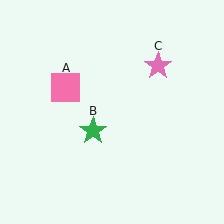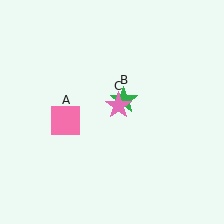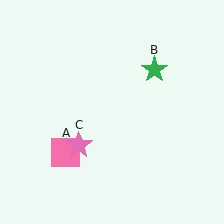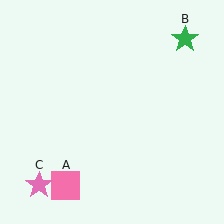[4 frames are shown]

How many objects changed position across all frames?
3 objects changed position: pink square (object A), green star (object B), pink star (object C).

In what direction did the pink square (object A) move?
The pink square (object A) moved down.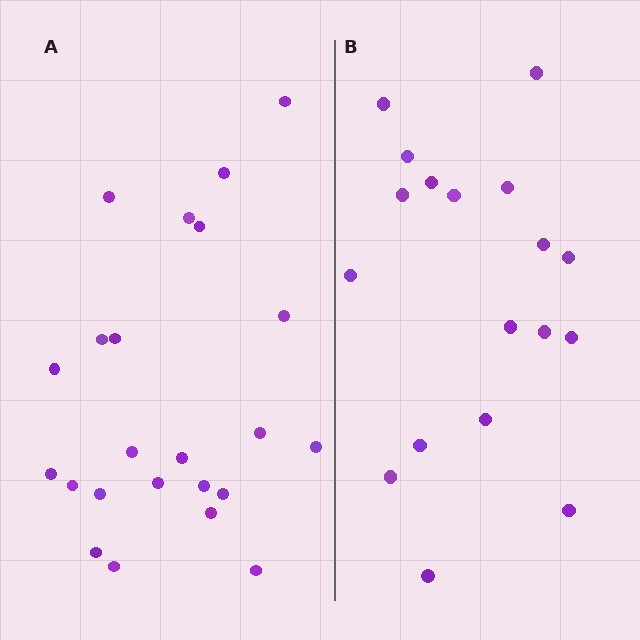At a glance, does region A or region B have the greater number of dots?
Region A (the left region) has more dots.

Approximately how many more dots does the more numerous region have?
Region A has about 5 more dots than region B.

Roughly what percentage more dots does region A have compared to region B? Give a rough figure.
About 30% more.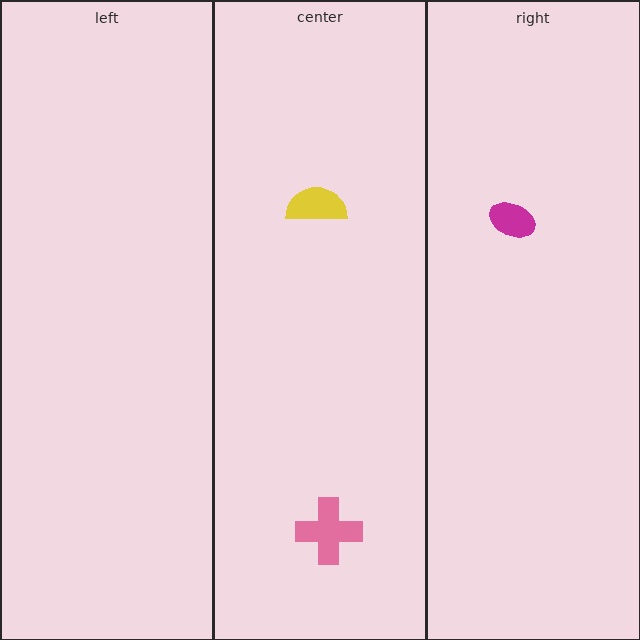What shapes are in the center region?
The yellow semicircle, the pink cross.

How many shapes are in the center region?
2.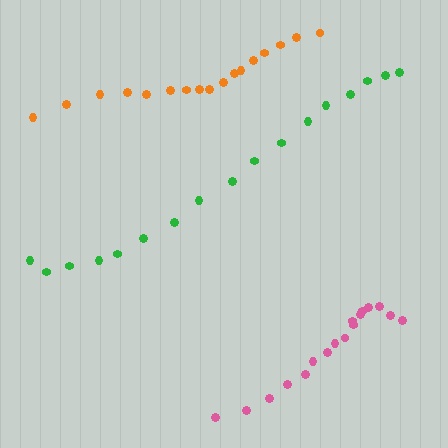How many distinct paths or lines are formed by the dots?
There are 3 distinct paths.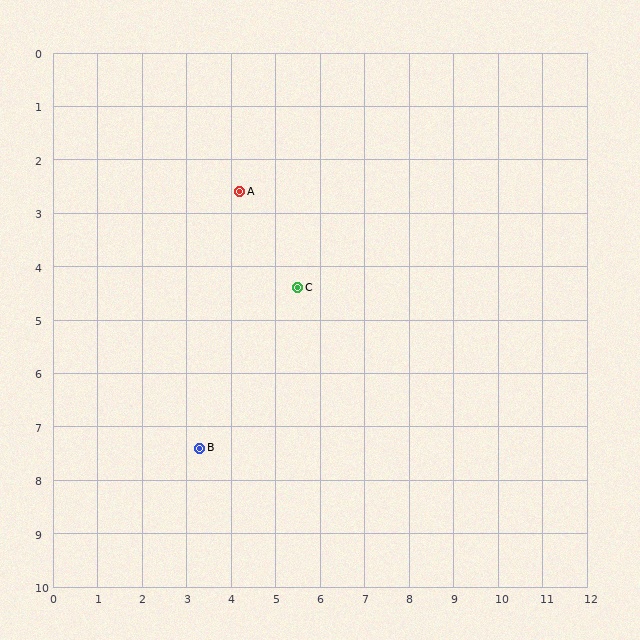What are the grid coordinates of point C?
Point C is at approximately (5.5, 4.4).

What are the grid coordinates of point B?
Point B is at approximately (3.3, 7.4).